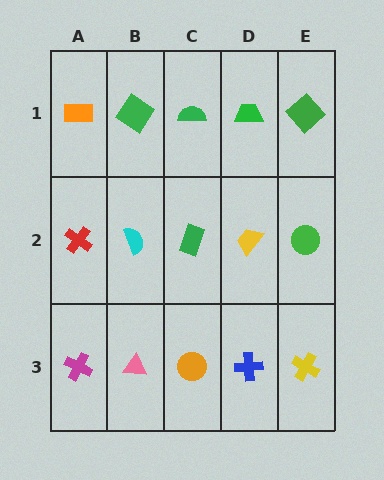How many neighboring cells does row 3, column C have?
3.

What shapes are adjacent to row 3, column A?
A red cross (row 2, column A), a pink triangle (row 3, column B).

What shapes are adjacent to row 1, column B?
A cyan semicircle (row 2, column B), an orange rectangle (row 1, column A), a green semicircle (row 1, column C).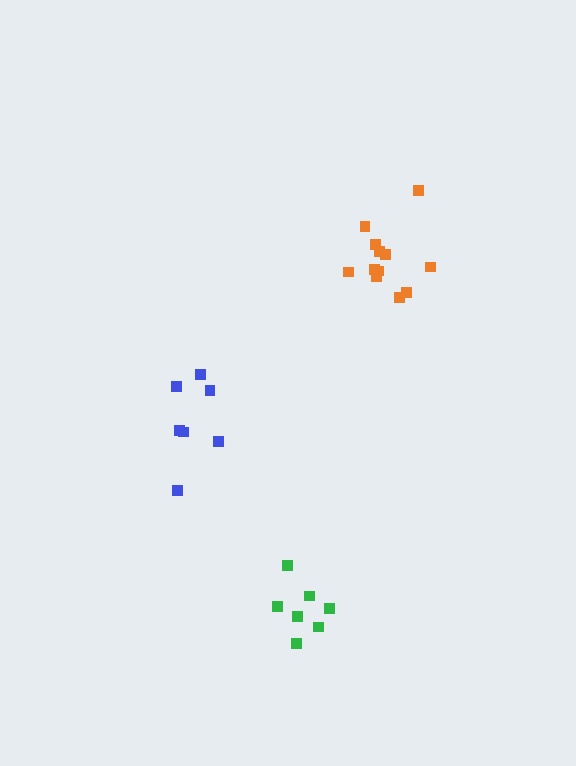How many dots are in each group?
Group 1: 7 dots, Group 2: 7 dots, Group 3: 12 dots (26 total).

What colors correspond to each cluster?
The clusters are colored: blue, green, orange.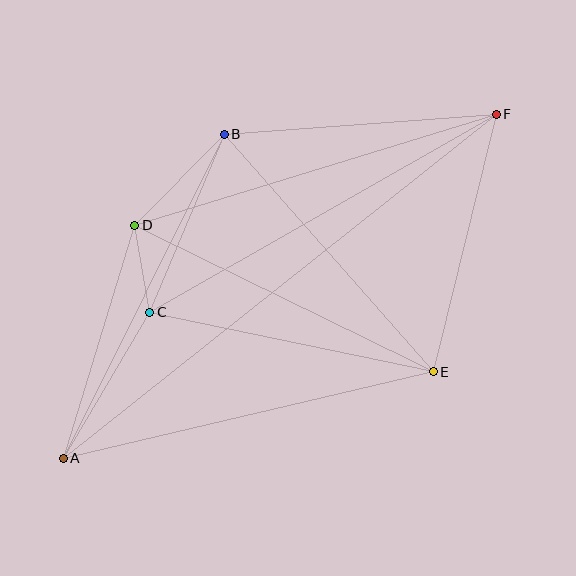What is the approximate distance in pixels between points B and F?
The distance between B and F is approximately 273 pixels.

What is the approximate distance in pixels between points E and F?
The distance between E and F is approximately 265 pixels.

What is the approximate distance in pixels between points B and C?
The distance between B and C is approximately 193 pixels.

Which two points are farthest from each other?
Points A and F are farthest from each other.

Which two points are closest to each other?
Points C and D are closest to each other.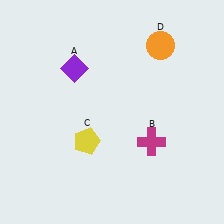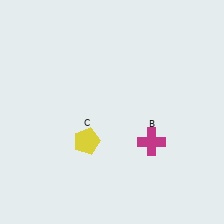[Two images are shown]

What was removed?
The orange circle (D), the purple diamond (A) were removed in Image 2.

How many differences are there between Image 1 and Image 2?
There are 2 differences between the two images.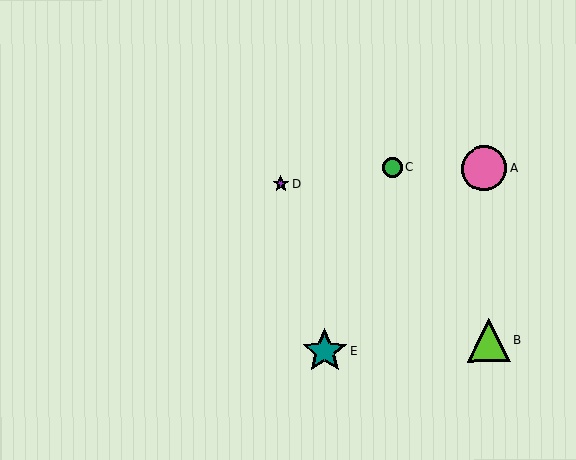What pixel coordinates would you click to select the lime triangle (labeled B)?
Click at (489, 340) to select the lime triangle B.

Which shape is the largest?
The pink circle (labeled A) is the largest.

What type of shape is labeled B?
Shape B is a lime triangle.